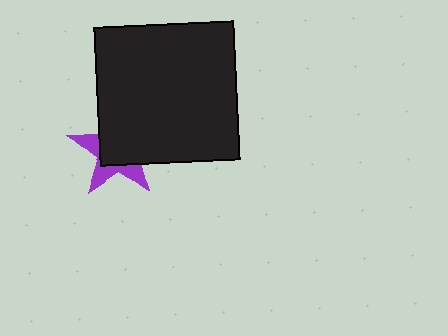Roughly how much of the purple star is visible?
A small part of it is visible (roughly 36%).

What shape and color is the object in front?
The object in front is a black square.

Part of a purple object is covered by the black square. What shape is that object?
It is a star.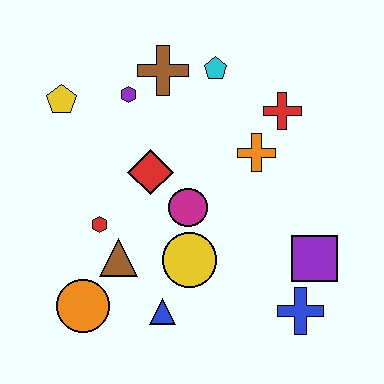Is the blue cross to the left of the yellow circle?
No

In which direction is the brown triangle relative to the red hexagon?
The brown triangle is below the red hexagon.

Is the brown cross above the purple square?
Yes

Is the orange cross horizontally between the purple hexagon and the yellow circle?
No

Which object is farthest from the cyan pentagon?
The orange circle is farthest from the cyan pentagon.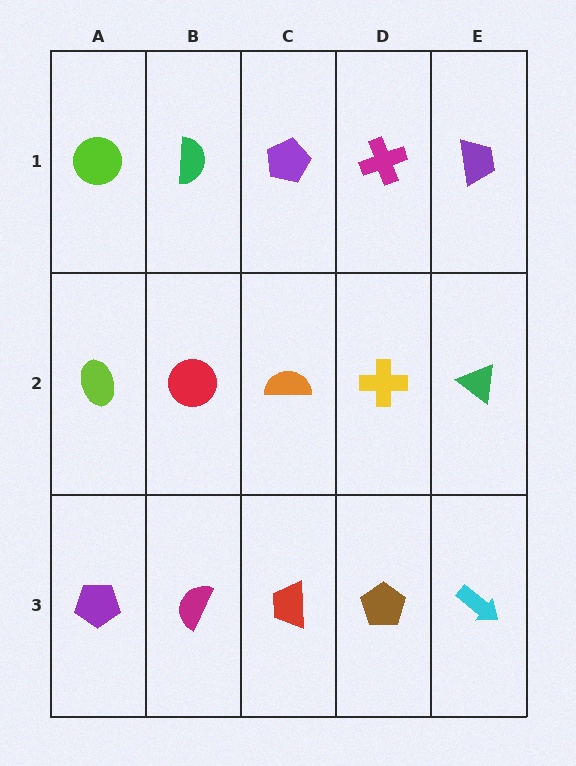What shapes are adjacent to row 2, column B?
A green semicircle (row 1, column B), a magenta semicircle (row 3, column B), a lime ellipse (row 2, column A), an orange semicircle (row 2, column C).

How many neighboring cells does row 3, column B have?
3.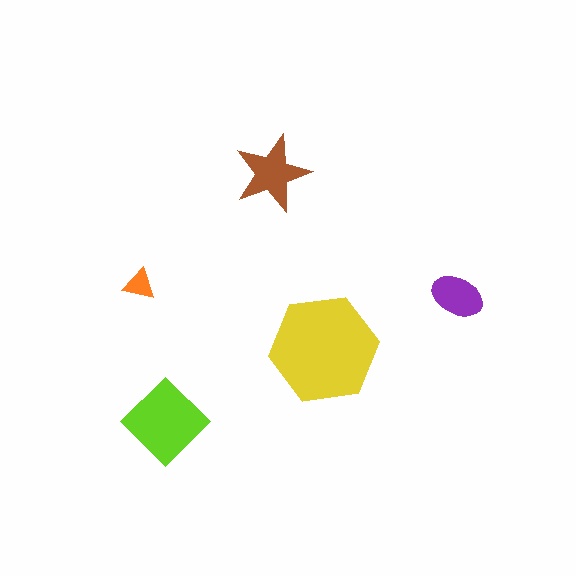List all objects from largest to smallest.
The yellow hexagon, the lime diamond, the brown star, the purple ellipse, the orange triangle.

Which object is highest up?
The brown star is topmost.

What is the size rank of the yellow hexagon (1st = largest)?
1st.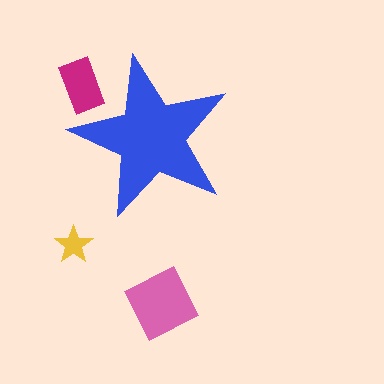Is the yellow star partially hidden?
No, the yellow star is fully visible.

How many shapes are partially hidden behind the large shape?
1 shape is partially hidden.